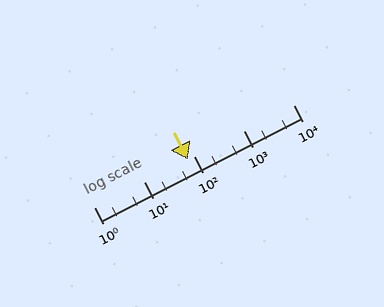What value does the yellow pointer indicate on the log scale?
The pointer indicates approximately 78.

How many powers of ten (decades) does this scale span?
The scale spans 4 decades, from 1 to 10000.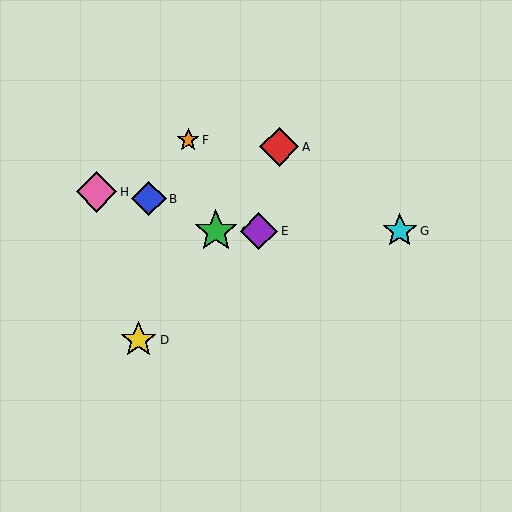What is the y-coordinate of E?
Object E is at y≈231.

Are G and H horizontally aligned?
No, G is at y≈231 and H is at y≈192.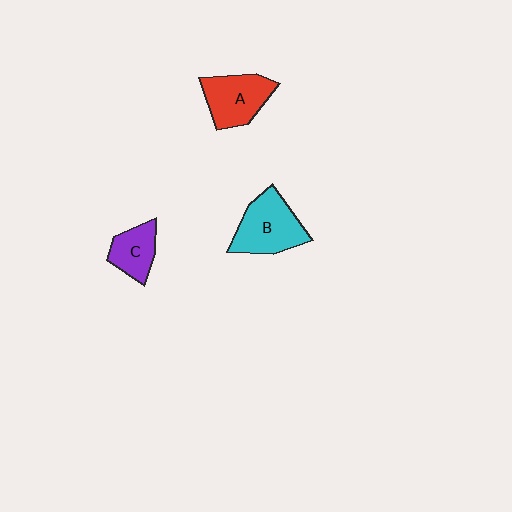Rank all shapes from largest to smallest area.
From largest to smallest: B (cyan), A (red), C (purple).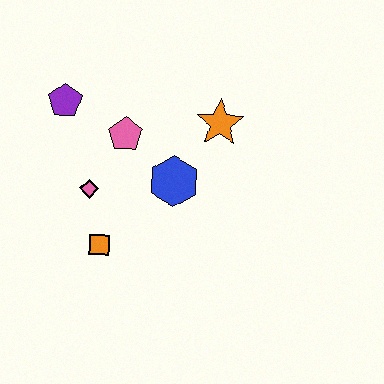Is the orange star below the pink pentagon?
No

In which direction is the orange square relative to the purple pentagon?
The orange square is below the purple pentagon.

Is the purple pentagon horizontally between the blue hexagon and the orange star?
No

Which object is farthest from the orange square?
The orange star is farthest from the orange square.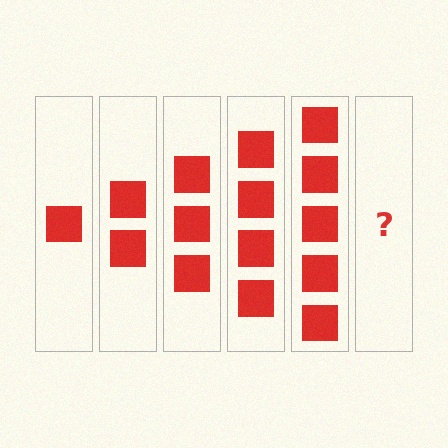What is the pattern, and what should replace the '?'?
The pattern is that each step adds one more square. The '?' should be 6 squares.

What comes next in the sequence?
The next element should be 6 squares.